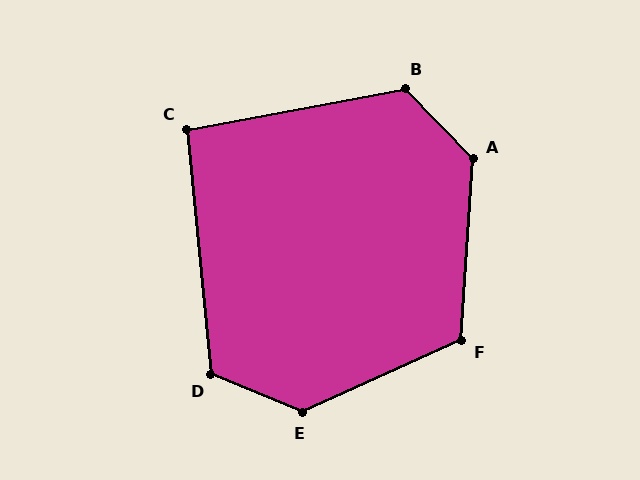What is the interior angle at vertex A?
Approximately 132 degrees (obtuse).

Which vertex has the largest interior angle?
E, at approximately 133 degrees.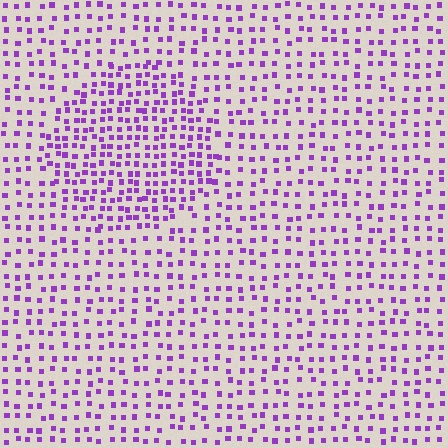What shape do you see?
I see a circle.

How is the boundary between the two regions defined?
The boundary is defined by a change in element density (approximately 1.7x ratio). All elements are the same color, size, and shape.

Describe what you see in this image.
The image contains small purple elements arranged at two different densities. A circle-shaped region is visible where the elements are more densely packed than the surrounding area.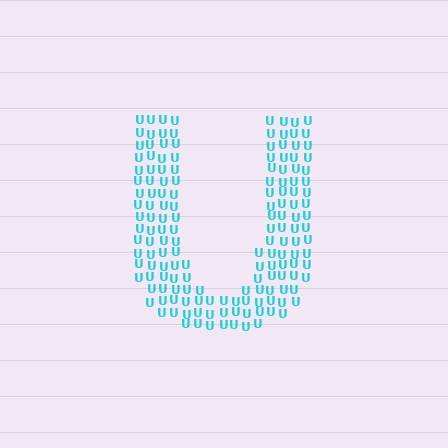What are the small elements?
The small elements are letter U's.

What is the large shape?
The large shape is the letter U.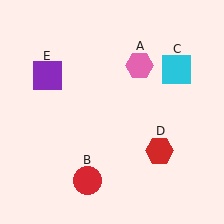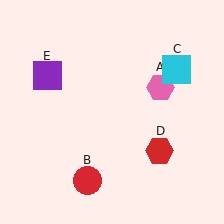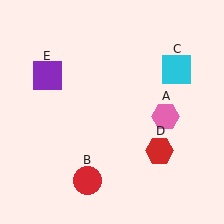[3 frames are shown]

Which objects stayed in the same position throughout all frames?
Red circle (object B) and cyan square (object C) and red hexagon (object D) and purple square (object E) remained stationary.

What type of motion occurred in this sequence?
The pink hexagon (object A) rotated clockwise around the center of the scene.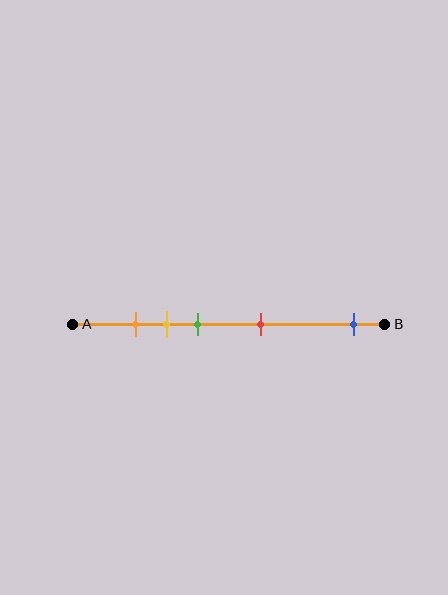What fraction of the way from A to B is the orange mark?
The orange mark is approximately 20% (0.2) of the way from A to B.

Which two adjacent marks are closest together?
The orange and yellow marks are the closest adjacent pair.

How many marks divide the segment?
There are 5 marks dividing the segment.